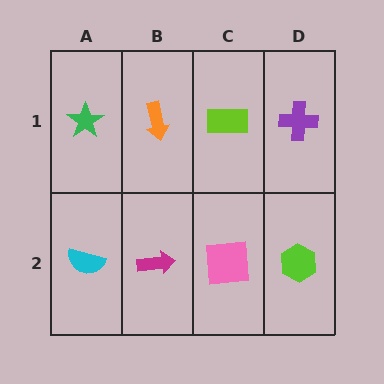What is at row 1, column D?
A purple cross.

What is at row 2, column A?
A cyan semicircle.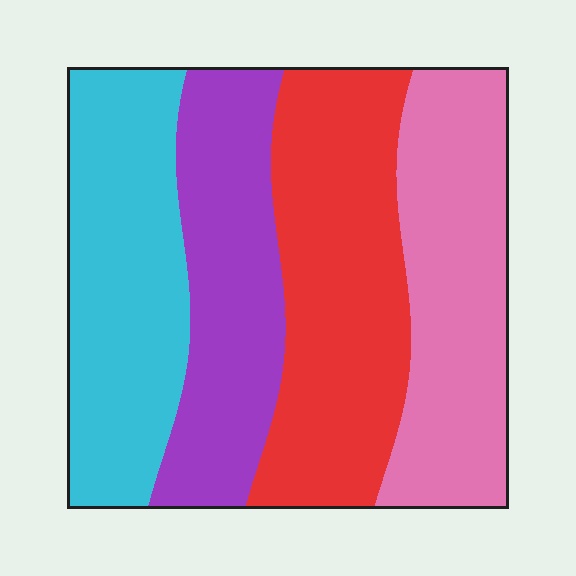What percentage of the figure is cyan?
Cyan covers 25% of the figure.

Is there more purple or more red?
Red.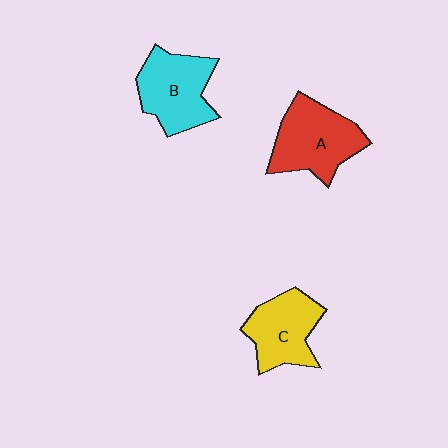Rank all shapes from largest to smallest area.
From largest to smallest: A (red), B (cyan), C (yellow).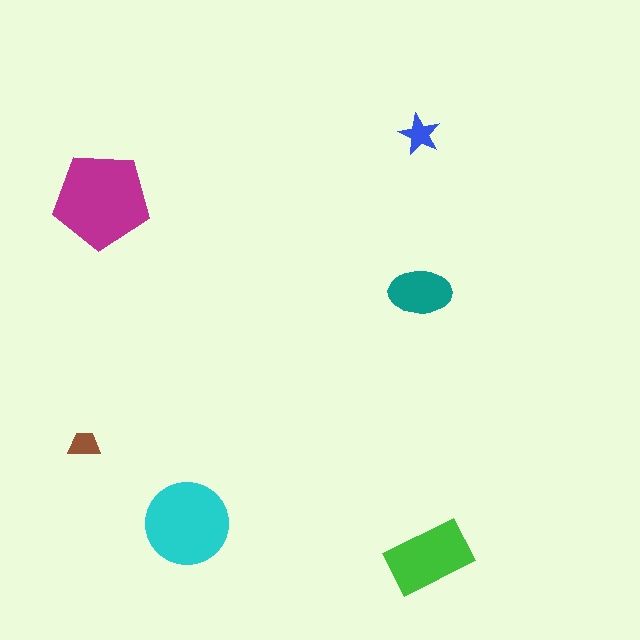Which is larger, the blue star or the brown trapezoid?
The blue star.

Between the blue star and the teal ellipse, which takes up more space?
The teal ellipse.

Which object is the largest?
The magenta pentagon.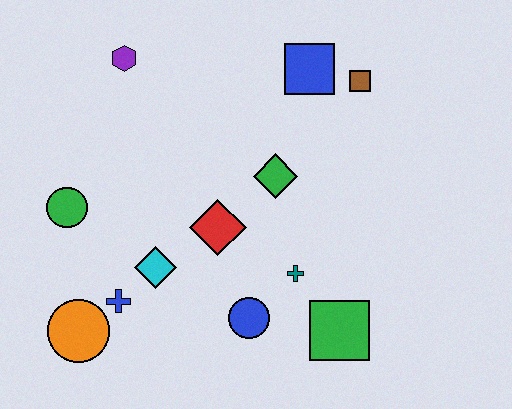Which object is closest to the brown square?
The blue square is closest to the brown square.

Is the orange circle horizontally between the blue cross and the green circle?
Yes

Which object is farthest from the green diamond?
The orange circle is farthest from the green diamond.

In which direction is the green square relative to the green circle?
The green square is to the right of the green circle.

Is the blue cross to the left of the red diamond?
Yes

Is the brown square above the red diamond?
Yes